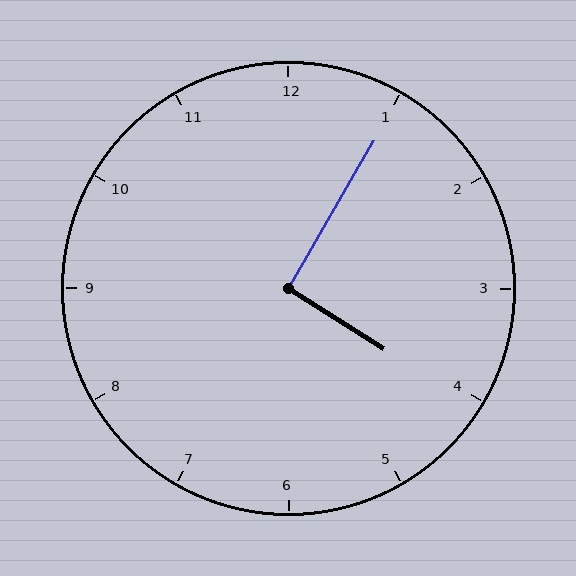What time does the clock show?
4:05.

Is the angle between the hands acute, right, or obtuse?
It is right.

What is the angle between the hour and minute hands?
Approximately 92 degrees.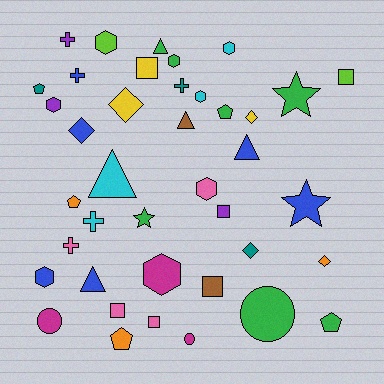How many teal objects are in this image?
There are 3 teal objects.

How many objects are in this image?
There are 40 objects.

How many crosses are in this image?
There are 5 crosses.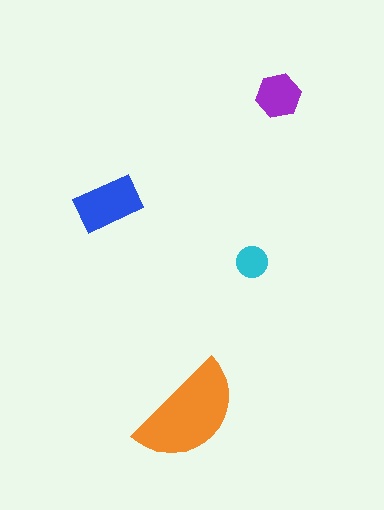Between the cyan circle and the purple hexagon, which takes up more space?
The purple hexagon.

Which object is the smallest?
The cyan circle.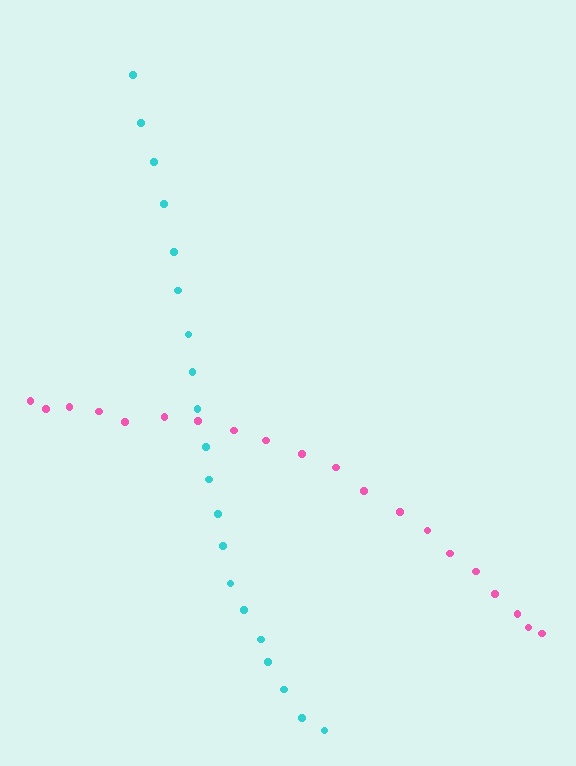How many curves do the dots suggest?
There are 2 distinct paths.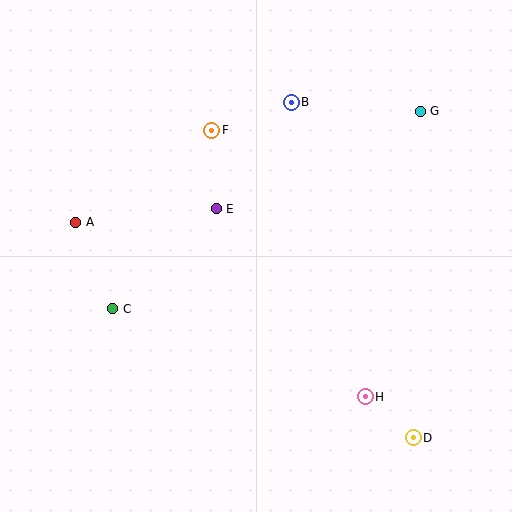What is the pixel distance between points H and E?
The distance between H and E is 240 pixels.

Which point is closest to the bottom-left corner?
Point C is closest to the bottom-left corner.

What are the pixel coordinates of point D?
Point D is at (413, 438).